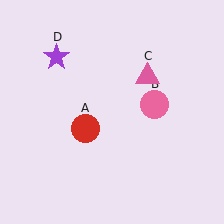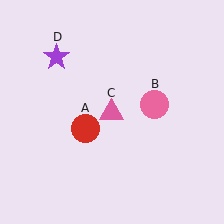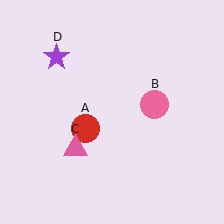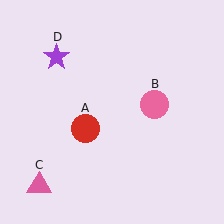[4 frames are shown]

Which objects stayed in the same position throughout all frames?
Red circle (object A) and pink circle (object B) and purple star (object D) remained stationary.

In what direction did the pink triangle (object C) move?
The pink triangle (object C) moved down and to the left.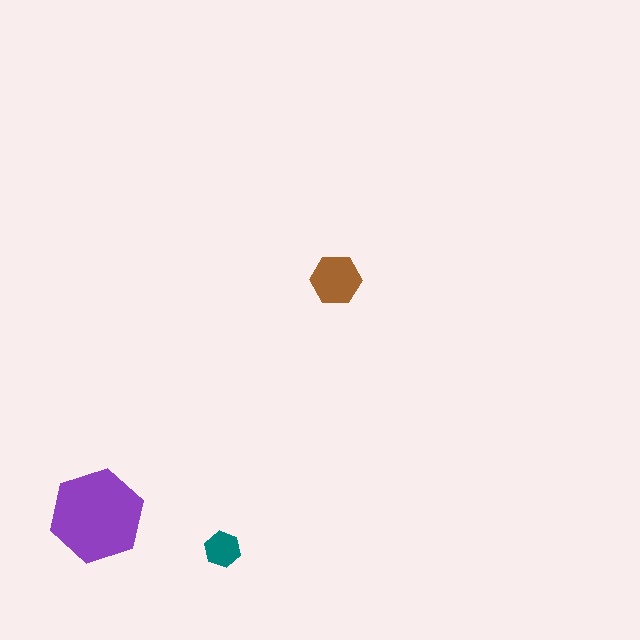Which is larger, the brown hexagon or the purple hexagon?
The purple one.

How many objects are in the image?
There are 3 objects in the image.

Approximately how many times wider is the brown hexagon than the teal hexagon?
About 1.5 times wider.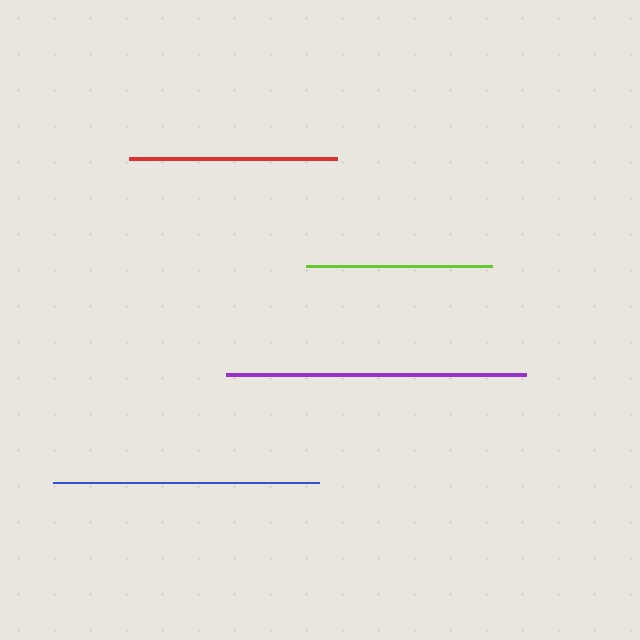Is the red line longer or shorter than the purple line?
The purple line is longer than the red line.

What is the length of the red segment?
The red segment is approximately 208 pixels long.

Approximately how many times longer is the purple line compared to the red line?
The purple line is approximately 1.4 times the length of the red line.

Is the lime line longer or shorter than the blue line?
The blue line is longer than the lime line.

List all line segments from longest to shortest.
From longest to shortest: purple, blue, red, lime.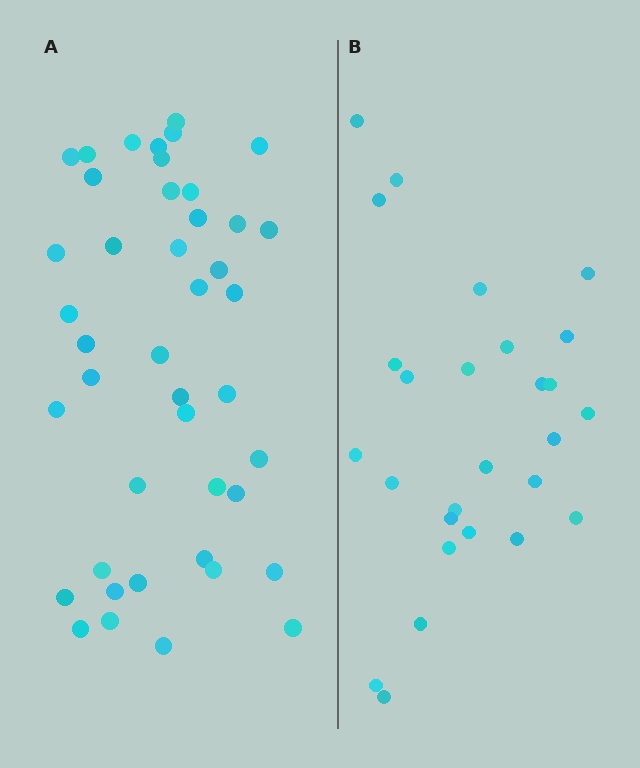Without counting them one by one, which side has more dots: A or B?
Region A (the left region) has more dots.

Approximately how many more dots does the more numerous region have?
Region A has approximately 15 more dots than region B.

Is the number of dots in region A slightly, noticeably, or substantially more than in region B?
Region A has substantially more. The ratio is roughly 1.6 to 1.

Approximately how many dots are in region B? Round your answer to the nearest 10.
About 30 dots. (The exact count is 27, which rounds to 30.)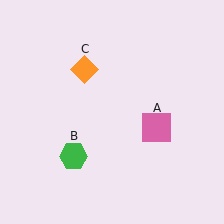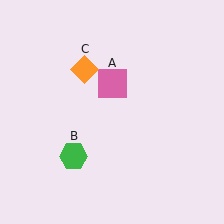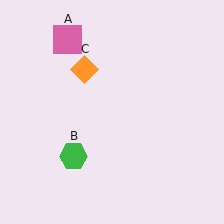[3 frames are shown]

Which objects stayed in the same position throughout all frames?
Green hexagon (object B) and orange diamond (object C) remained stationary.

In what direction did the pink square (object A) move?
The pink square (object A) moved up and to the left.